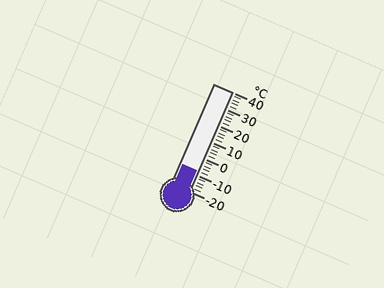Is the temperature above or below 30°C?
The temperature is below 30°C.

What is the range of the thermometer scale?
The thermometer scale ranges from -20°C to 40°C.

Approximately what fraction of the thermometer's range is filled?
The thermometer is filled to approximately 20% of its range.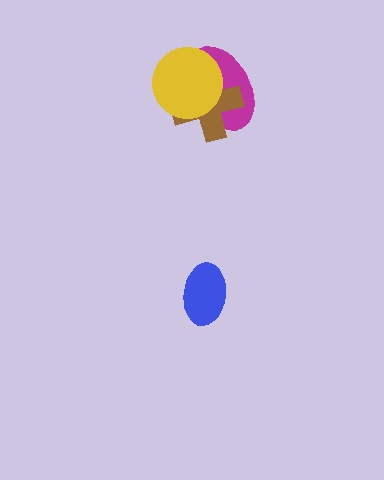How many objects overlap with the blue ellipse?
0 objects overlap with the blue ellipse.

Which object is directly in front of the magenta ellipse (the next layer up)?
The brown cross is directly in front of the magenta ellipse.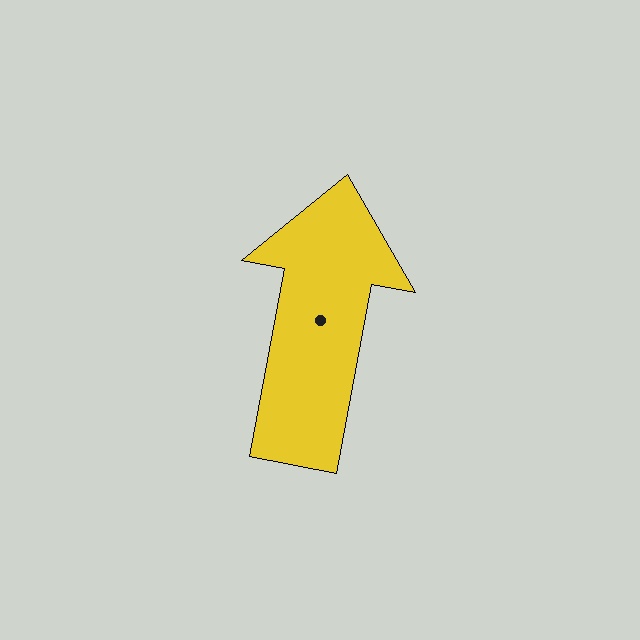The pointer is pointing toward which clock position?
Roughly 12 o'clock.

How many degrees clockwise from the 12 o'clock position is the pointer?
Approximately 11 degrees.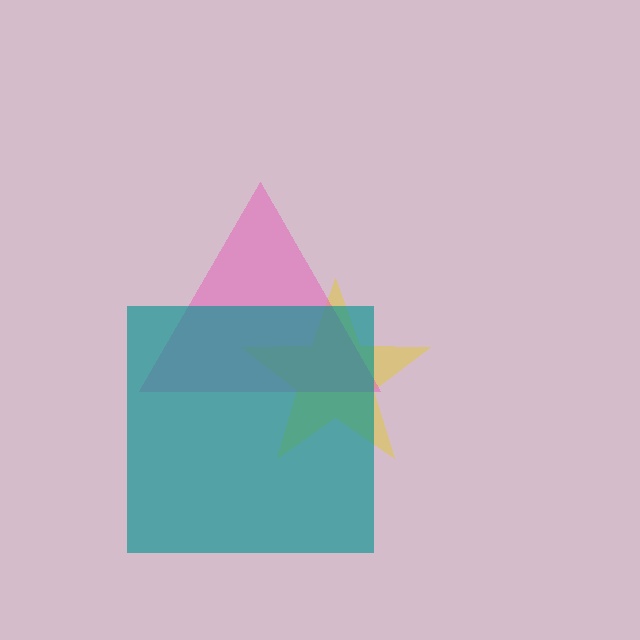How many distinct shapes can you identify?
There are 3 distinct shapes: a yellow star, a pink triangle, a teal square.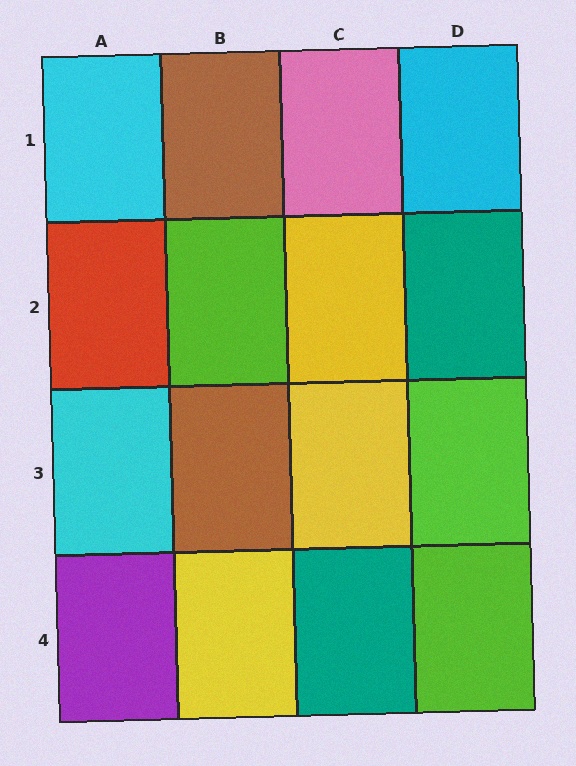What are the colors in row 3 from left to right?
Cyan, brown, yellow, lime.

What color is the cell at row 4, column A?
Purple.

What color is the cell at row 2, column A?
Red.